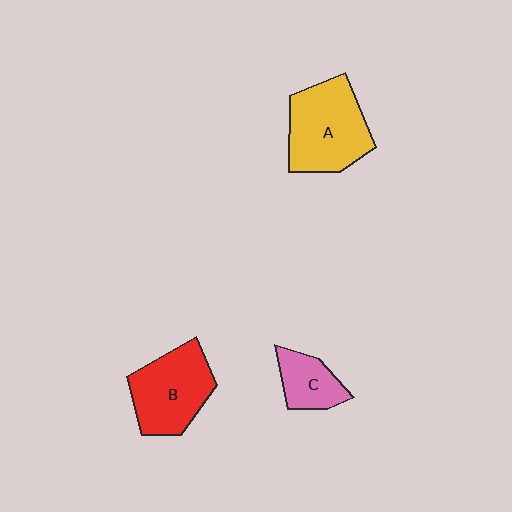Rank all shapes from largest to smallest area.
From largest to smallest: A (yellow), B (red), C (pink).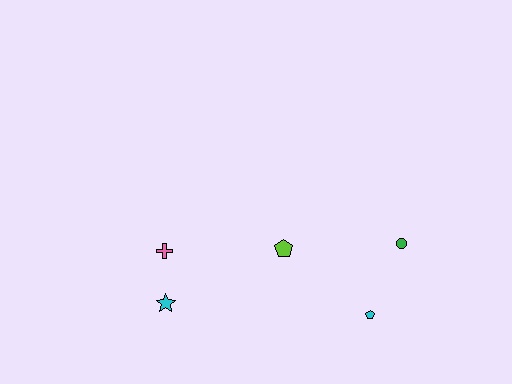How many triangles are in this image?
There are no triangles.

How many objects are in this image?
There are 5 objects.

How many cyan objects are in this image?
There are 2 cyan objects.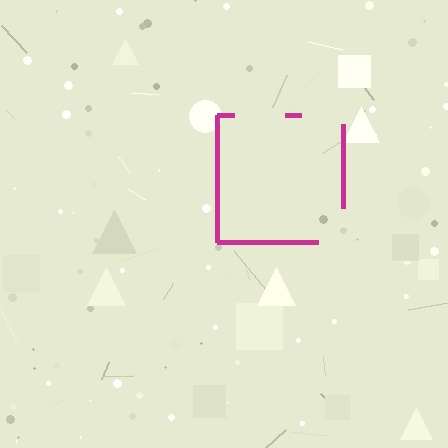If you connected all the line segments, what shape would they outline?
They would outline a square.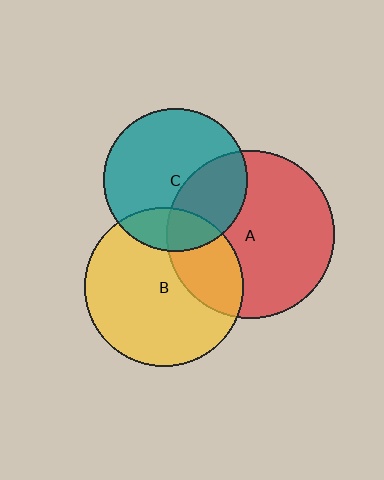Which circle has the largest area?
Circle A (red).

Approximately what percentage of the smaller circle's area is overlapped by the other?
Approximately 20%.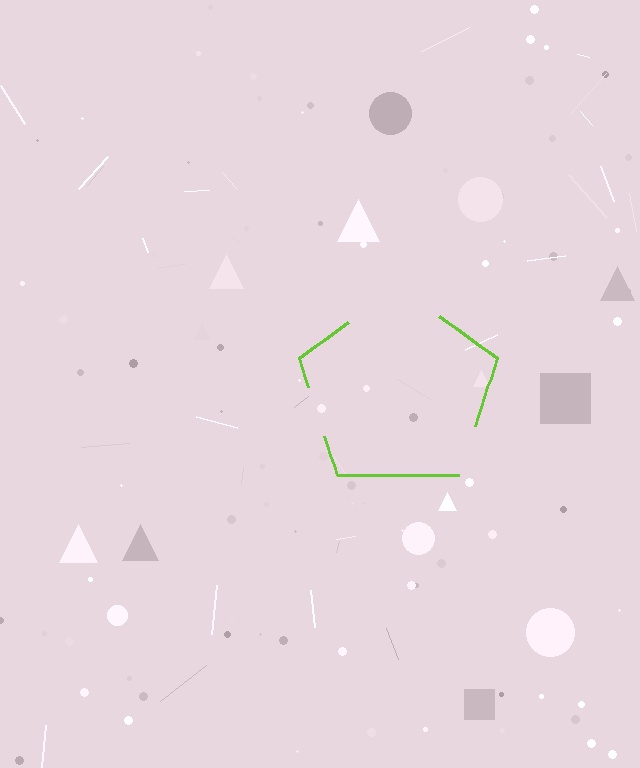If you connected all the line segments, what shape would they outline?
They would outline a pentagon.